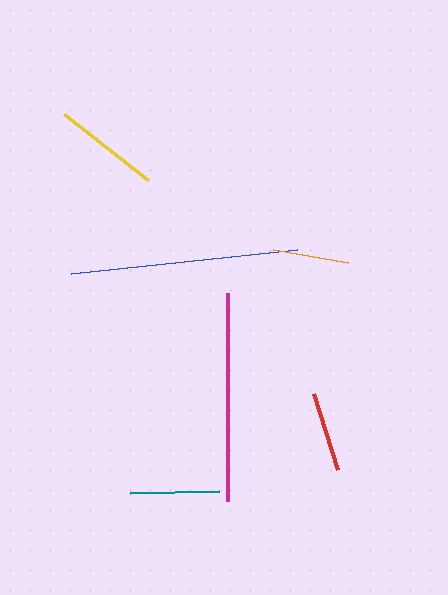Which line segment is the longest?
The blue line is the longest at approximately 227 pixels.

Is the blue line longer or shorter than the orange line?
The blue line is longer than the orange line.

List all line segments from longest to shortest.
From longest to shortest: blue, magenta, yellow, teal, red, orange.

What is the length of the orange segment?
The orange segment is approximately 76 pixels long.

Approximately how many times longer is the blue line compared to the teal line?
The blue line is approximately 2.5 times the length of the teal line.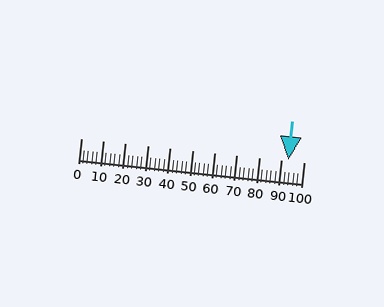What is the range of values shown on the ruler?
The ruler shows values from 0 to 100.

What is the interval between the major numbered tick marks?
The major tick marks are spaced 10 units apart.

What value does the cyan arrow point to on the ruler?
The cyan arrow points to approximately 93.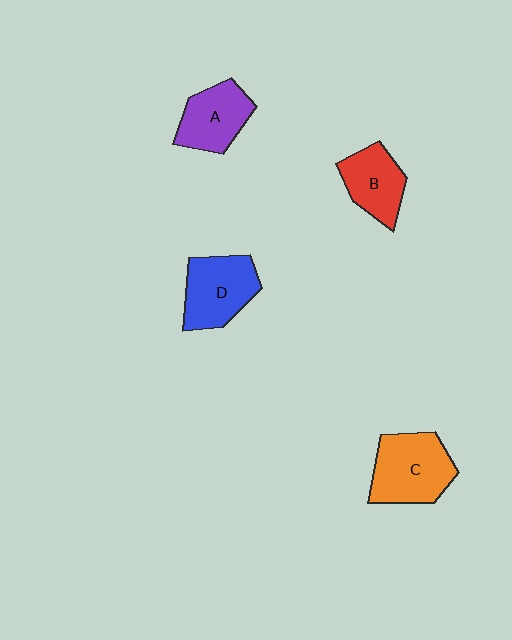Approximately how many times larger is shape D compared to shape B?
Approximately 1.2 times.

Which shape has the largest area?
Shape C (orange).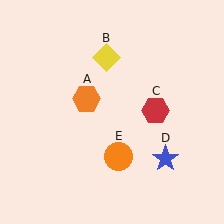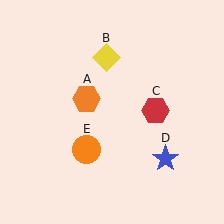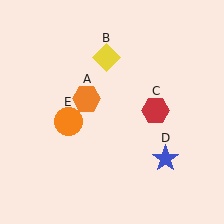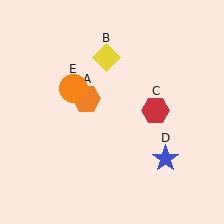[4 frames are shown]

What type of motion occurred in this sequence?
The orange circle (object E) rotated clockwise around the center of the scene.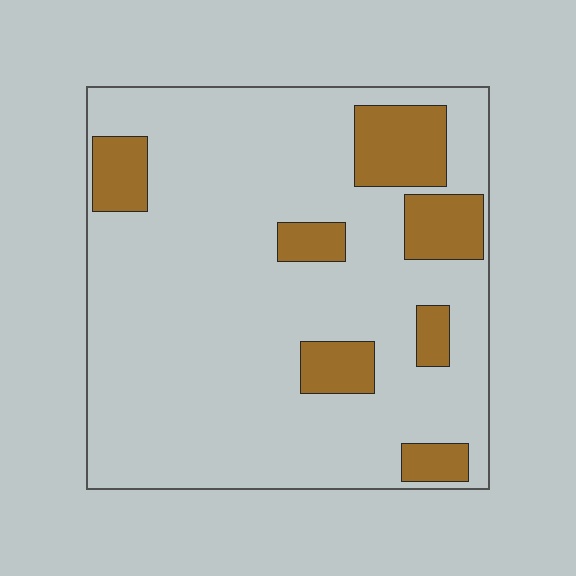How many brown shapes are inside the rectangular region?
7.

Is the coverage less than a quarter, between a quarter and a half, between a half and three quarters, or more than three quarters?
Less than a quarter.